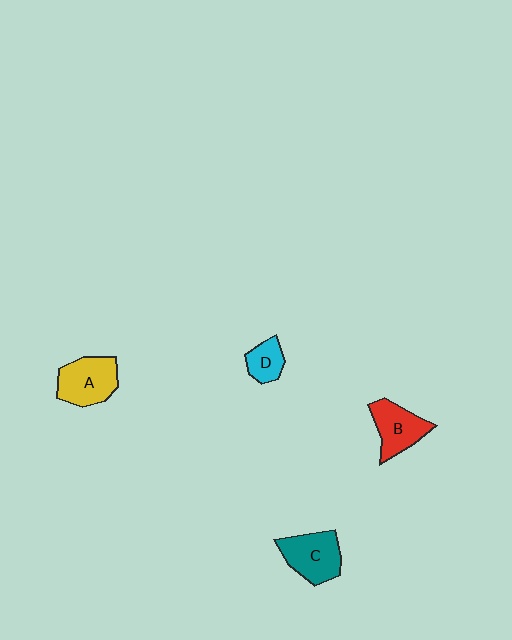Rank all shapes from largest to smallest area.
From largest to smallest: A (yellow), C (teal), B (red), D (cyan).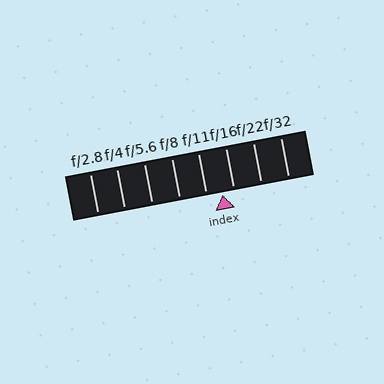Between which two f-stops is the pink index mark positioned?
The index mark is between f/11 and f/16.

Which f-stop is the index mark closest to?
The index mark is closest to f/16.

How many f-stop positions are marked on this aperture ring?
There are 8 f-stop positions marked.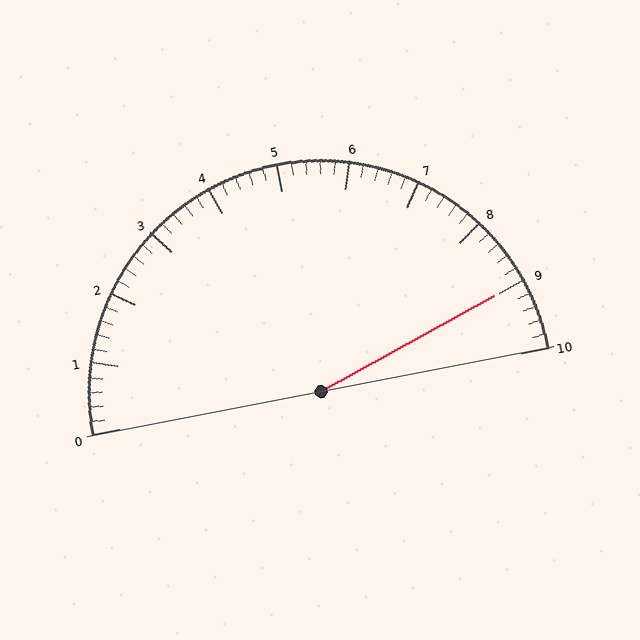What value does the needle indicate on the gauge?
The needle indicates approximately 9.0.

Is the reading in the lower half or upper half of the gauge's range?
The reading is in the upper half of the range (0 to 10).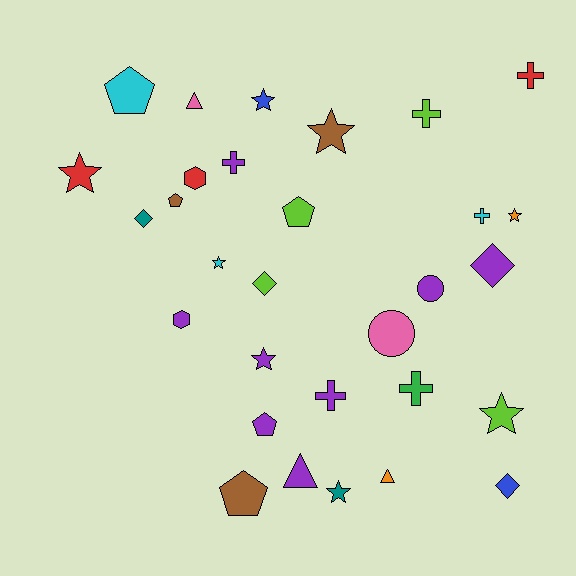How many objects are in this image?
There are 30 objects.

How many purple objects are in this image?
There are 8 purple objects.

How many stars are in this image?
There are 8 stars.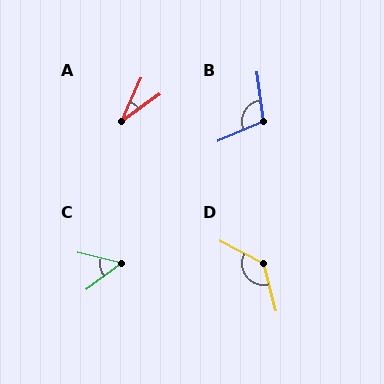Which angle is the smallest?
A, at approximately 30 degrees.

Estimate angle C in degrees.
Approximately 50 degrees.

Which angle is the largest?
D, at approximately 132 degrees.